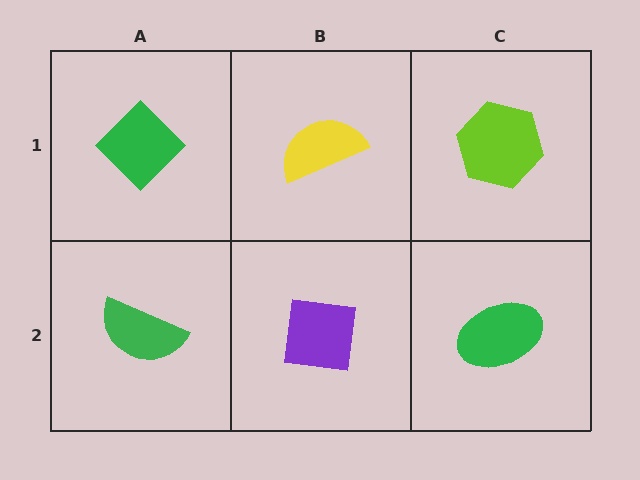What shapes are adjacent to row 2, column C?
A lime hexagon (row 1, column C), a purple square (row 2, column B).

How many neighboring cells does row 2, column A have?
2.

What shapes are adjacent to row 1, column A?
A green semicircle (row 2, column A), a yellow semicircle (row 1, column B).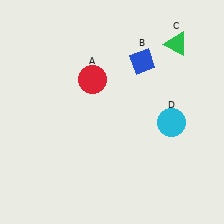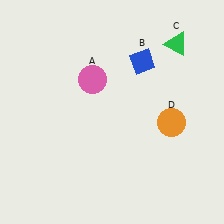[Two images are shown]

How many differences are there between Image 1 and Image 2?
There are 2 differences between the two images.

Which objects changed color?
A changed from red to pink. D changed from cyan to orange.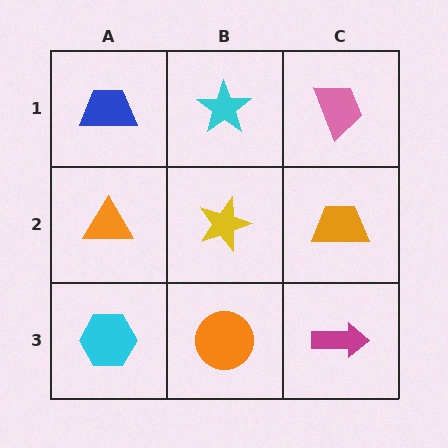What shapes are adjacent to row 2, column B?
A cyan star (row 1, column B), an orange circle (row 3, column B), an orange triangle (row 2, column A), an orange trapezoid (row 2, column C).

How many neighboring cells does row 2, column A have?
3.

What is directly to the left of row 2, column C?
A yellow star.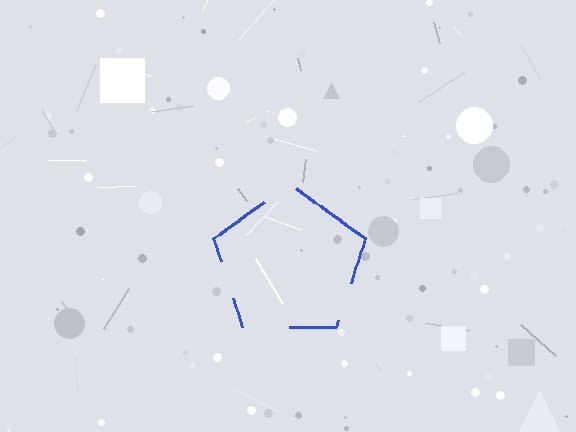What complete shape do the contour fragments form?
The contour fragments form a pentagon.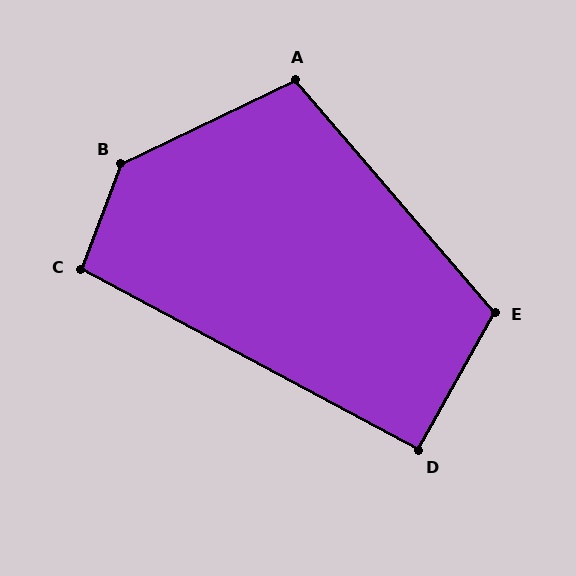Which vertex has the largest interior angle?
B, at approximately 136 degrees.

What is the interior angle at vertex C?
Approximately 97 degrees (obtuse).